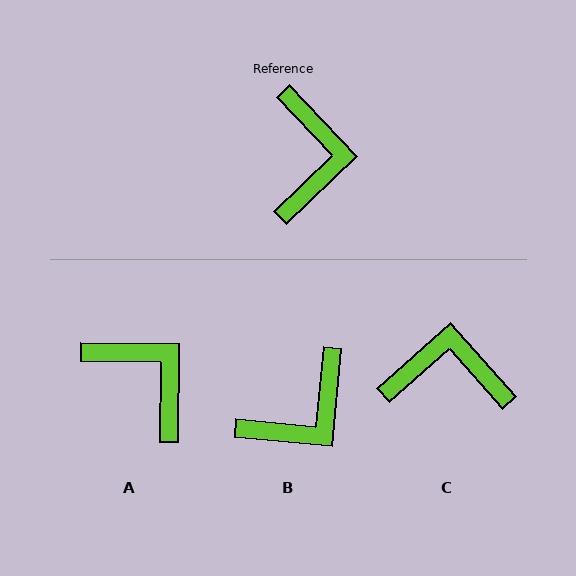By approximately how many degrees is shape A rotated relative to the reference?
Approximately 46 degrees counter-clockwise.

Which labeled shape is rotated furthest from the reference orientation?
C, about 88 degrees away.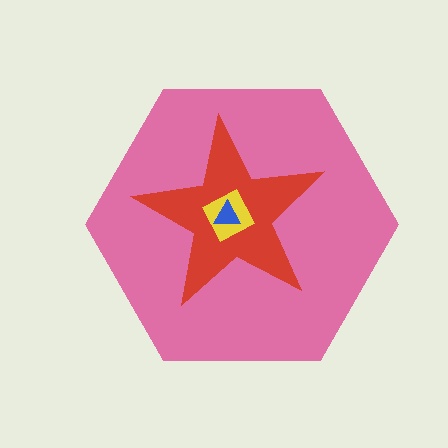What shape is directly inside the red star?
The yellow diamond.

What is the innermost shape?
The blue triangle.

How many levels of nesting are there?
4.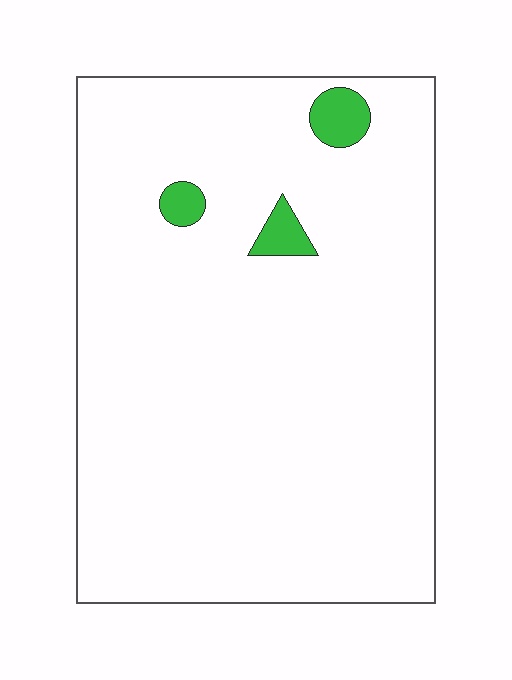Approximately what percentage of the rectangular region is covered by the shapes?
Approximately 5%.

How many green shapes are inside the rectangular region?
3.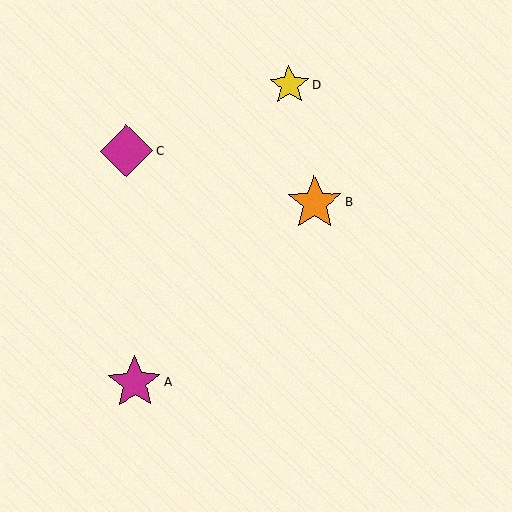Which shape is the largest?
The orange star (labeled B) is the largest.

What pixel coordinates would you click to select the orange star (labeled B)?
Click at (315, 203) to select the orange star B.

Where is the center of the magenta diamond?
The center of the magenta diamond is at (127, 151).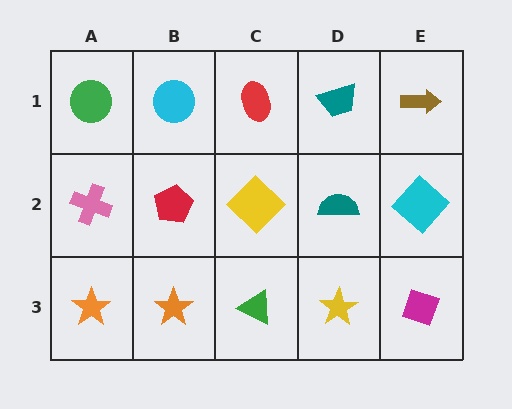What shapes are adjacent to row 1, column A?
A pink cross (row 2, column A), a cyan circle (row 1, column B).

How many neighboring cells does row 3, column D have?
3.